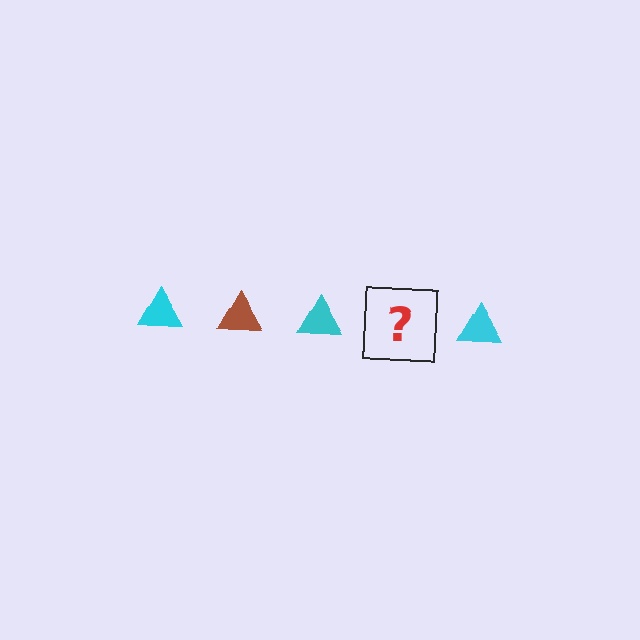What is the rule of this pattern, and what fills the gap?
The rule is that the pattern cycles through cyan, brown triangles. The gap should be filled with a brown triangle.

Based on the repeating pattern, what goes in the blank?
The blank should be a brown triangle.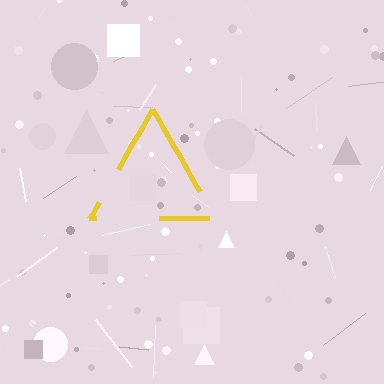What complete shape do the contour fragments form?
The contour fragments form a triangle.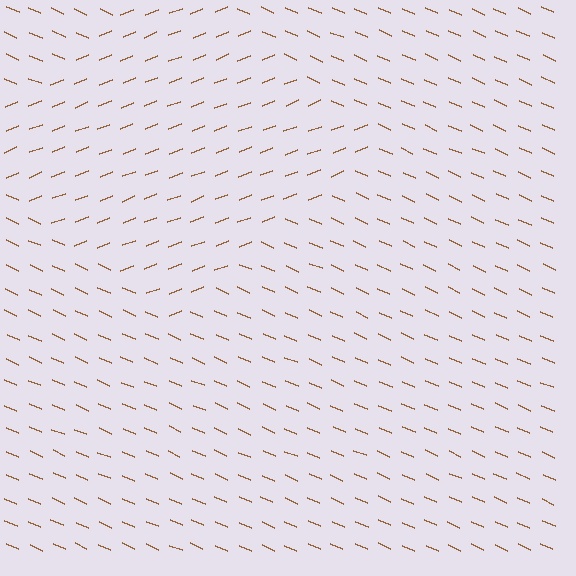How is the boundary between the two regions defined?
The boundary is defined purely by a change in line orientation (approximately 45 degrees difference). All lines are the same color and thickness.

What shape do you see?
I see a diamond.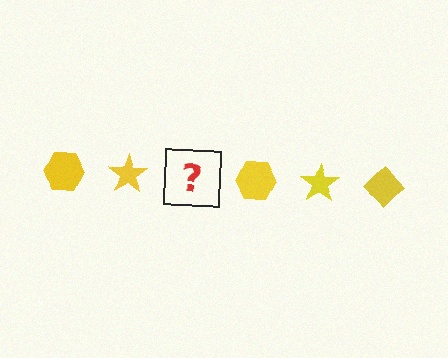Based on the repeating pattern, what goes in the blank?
The blank should be a yellow diamond.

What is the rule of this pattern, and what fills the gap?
The rule is that the pattern cycles through hexagon, star, diamond shapes in yellow. The gap should be filled with a yellow diamond.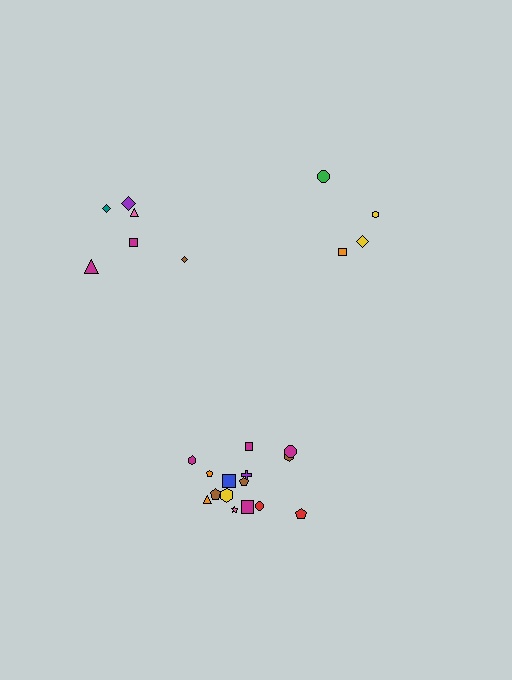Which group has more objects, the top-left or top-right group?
The top-left group.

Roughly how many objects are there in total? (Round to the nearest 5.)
Roughly 25 objects in total.